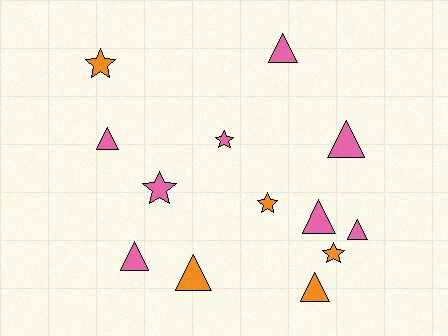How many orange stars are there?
There are 3 orange stars.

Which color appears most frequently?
Pink, with 8 objects.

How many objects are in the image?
There are 13 objects.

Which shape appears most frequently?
Triangle, with 8 objects.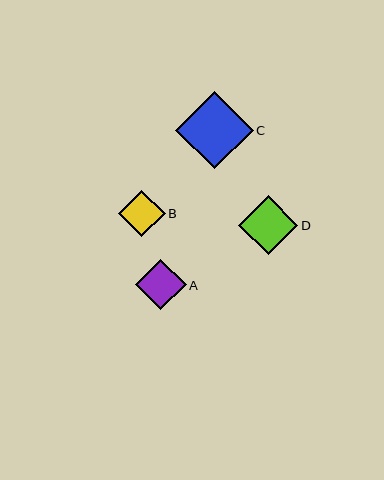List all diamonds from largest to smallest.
From largest to smallest: C, D, A, B.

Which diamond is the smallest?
Diamond B is the smallest with a size of approximately 47 pixels.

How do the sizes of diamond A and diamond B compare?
Diamond A and diamond B are approximately the same size.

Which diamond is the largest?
Diamond C is the largest with a size of approximately 78 pixels.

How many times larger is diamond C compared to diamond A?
Diamond C is approximately 1.5 times the size of diamond A.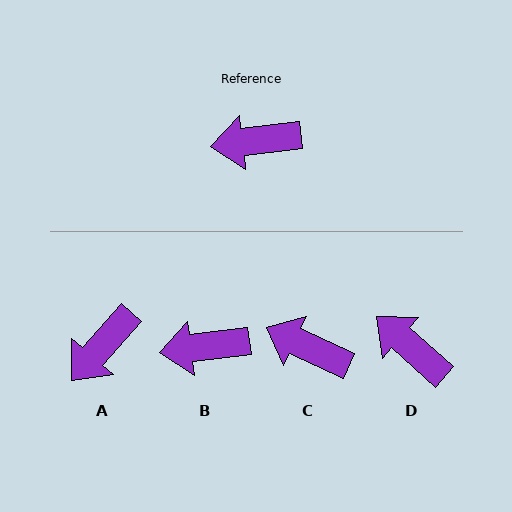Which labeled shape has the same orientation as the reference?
B.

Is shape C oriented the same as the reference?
No, it is off by about 32 degrees.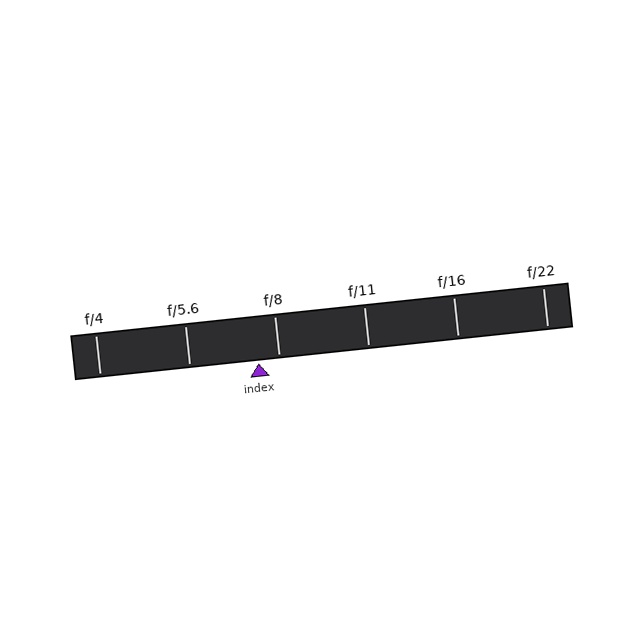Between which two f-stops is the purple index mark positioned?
The index mark is between f/5.6 and f/8.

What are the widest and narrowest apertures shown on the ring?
The widest aperture shown is f/4 and the narrowest is f/22.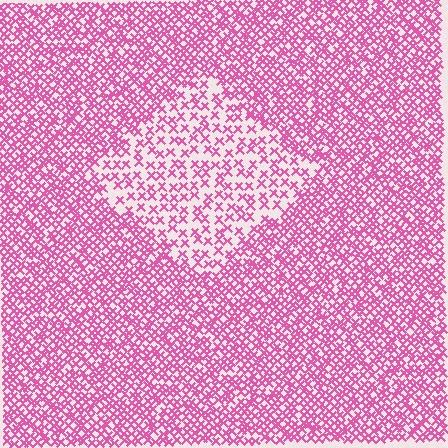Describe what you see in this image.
The image contains small pink elements arranged at two different densities. A diamond-shaped region is visible where the elements are less densely packed than the surrounding area.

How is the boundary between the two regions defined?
The boundary is defined by a change in element density (approximately 2.1x ratio). All elements are the same color, size, and shape.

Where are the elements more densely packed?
The elements are more densely packed outside the diamond boundary.